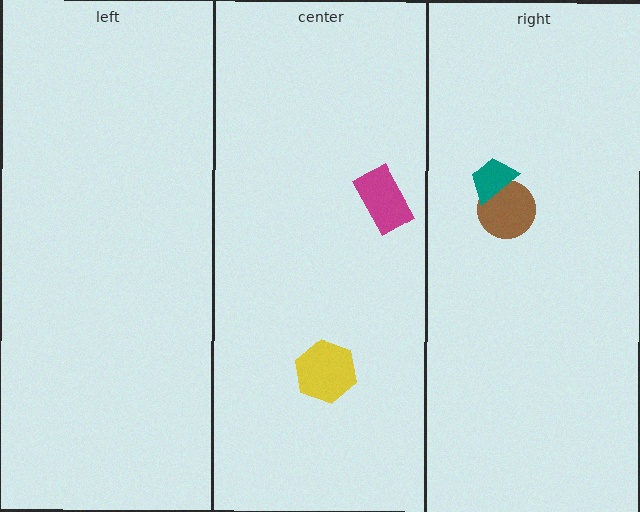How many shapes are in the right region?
2.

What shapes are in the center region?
The yellow hexagon, the magenta rectangle.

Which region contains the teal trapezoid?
The right region.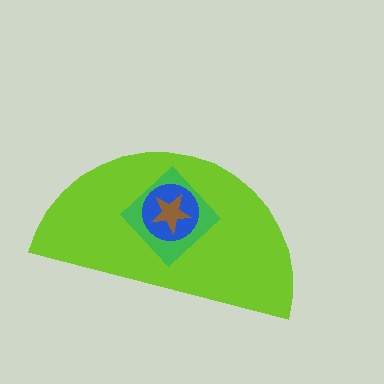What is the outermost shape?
The lime semicircle.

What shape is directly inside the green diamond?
The blue circle.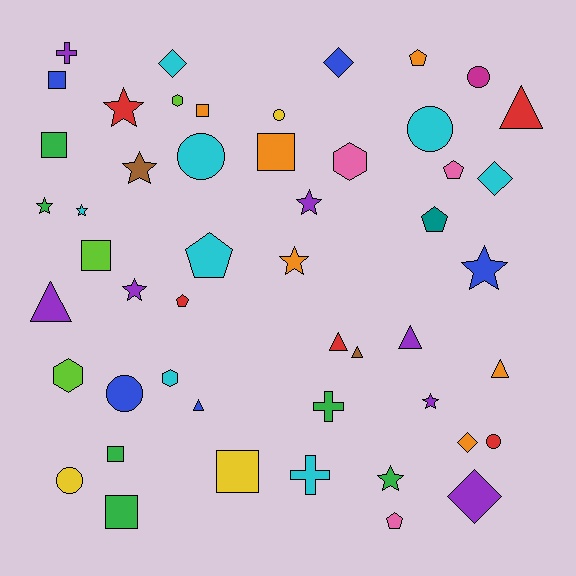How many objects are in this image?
There are 50 objects.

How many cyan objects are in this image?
There are 8 cyan objects.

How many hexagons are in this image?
There are 4 hexagons.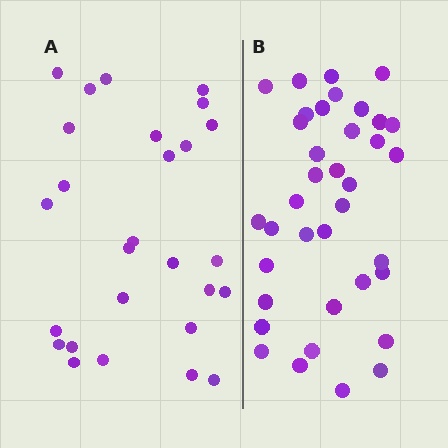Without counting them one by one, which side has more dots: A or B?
Region B (the right region) has more dots.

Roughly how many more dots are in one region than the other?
Region B has roughly 10 or so more dots than region A.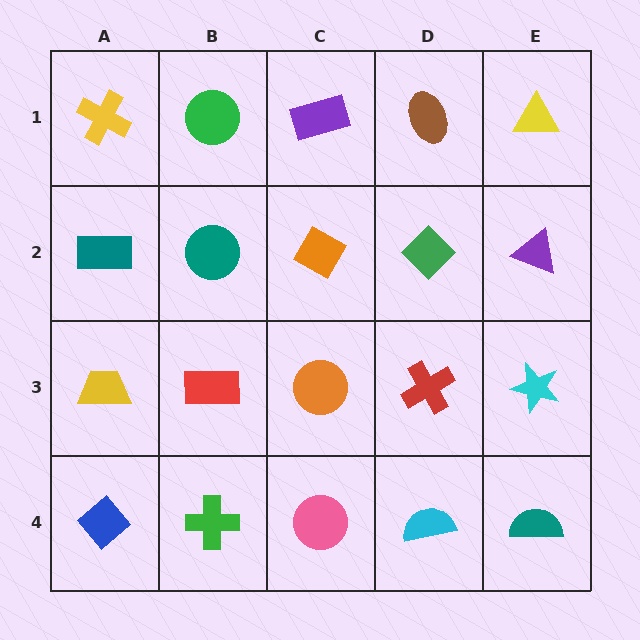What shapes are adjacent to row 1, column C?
An orange diamond (row 2, column C), a green circle (row 1, column B), a brown ellipse (row 1, column D).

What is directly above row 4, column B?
A red rectangle.